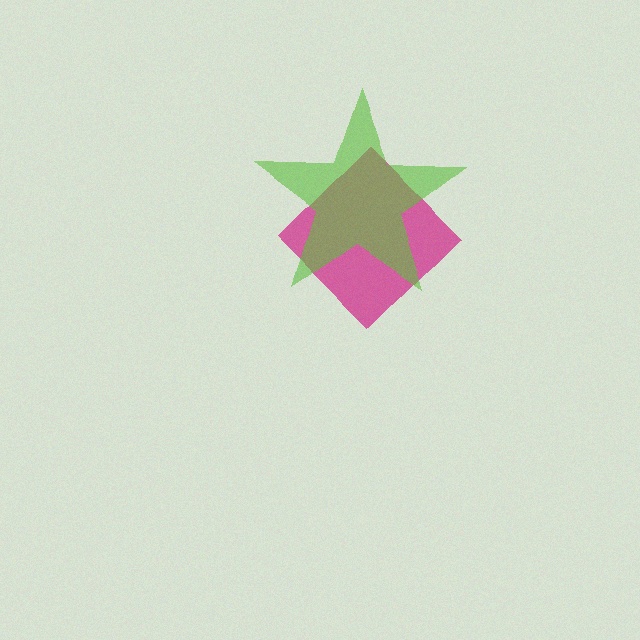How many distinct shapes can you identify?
There are 2 distinct shapes: a magenta diamond, a lime star.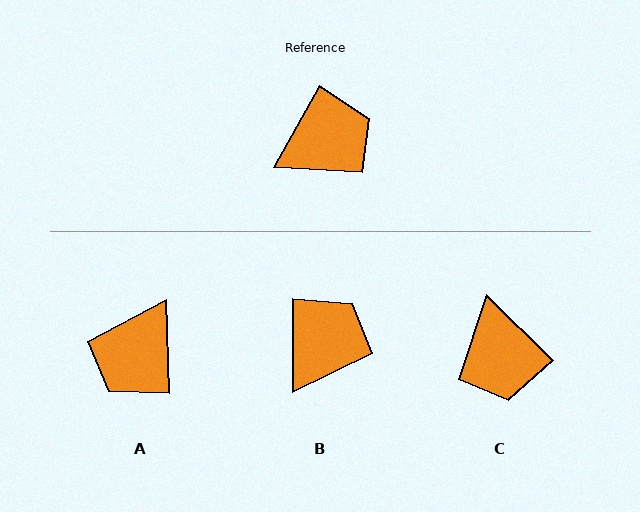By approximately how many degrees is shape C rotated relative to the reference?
Approximately 105 degrees clockwise.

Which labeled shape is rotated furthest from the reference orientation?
A, about 149 degrees away.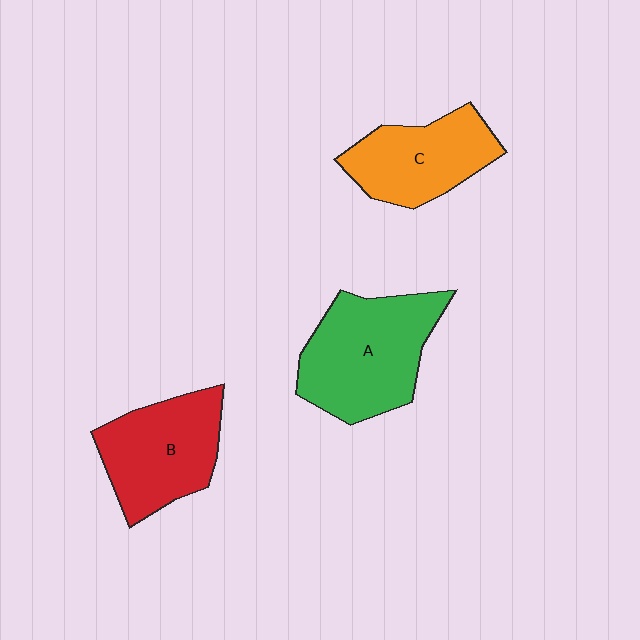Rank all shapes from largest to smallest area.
From largest to smallest: A (green), B (red), C (orange).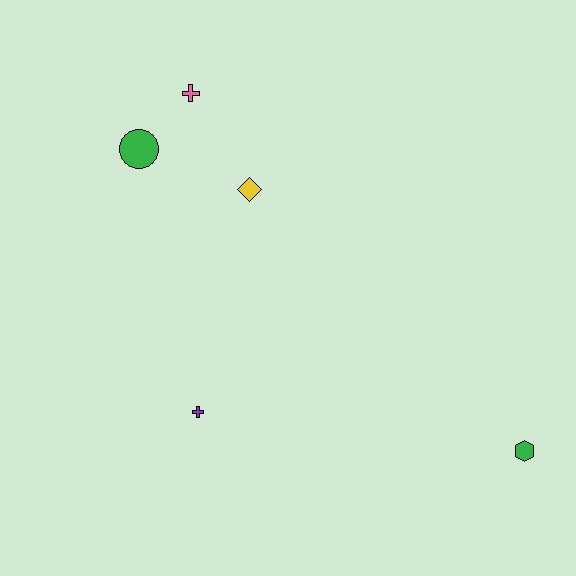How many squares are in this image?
There are no squares.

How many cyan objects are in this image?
There are no cyan objects.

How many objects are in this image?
There are 5 objects.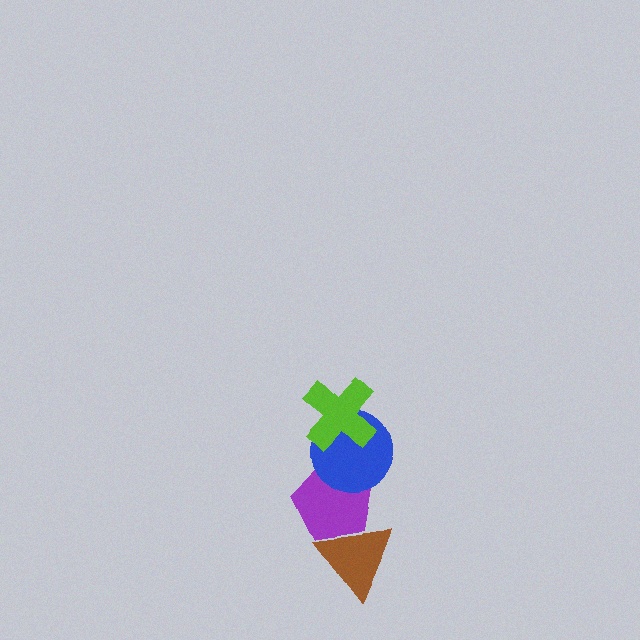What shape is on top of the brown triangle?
The purple pentagon is on top of the brown triangle.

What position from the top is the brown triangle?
The brown triangle is 4th from the top.